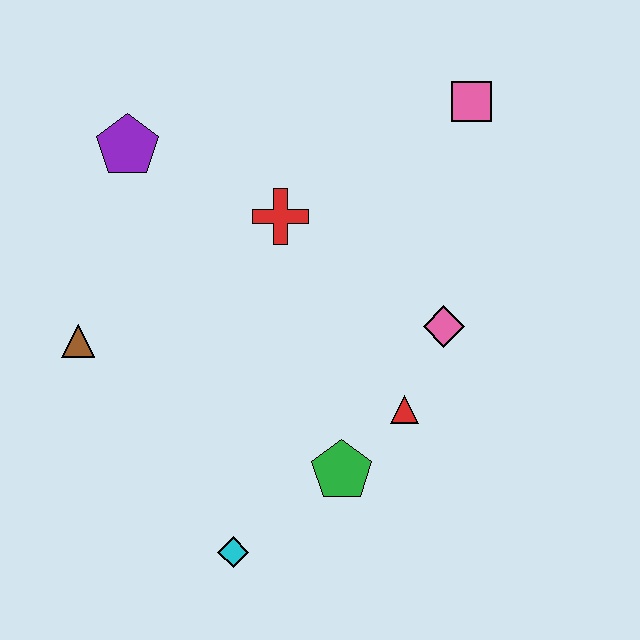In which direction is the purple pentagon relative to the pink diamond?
The purple pentagon is to the left of the pink diamond.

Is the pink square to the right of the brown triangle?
Yes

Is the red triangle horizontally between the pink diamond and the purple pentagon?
Yes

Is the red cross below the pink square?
Yes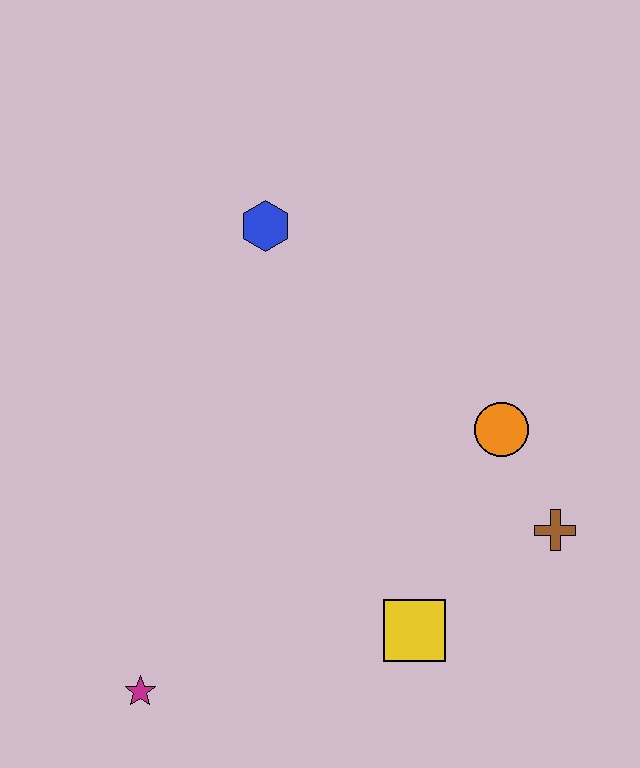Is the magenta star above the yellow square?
No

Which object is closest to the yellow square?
The brown cross is closest to the yellow square.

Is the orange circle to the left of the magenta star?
No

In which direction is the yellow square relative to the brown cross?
The yellow square is to the left of the brown cross.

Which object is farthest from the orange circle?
The magenta star is farthest from the orange circle.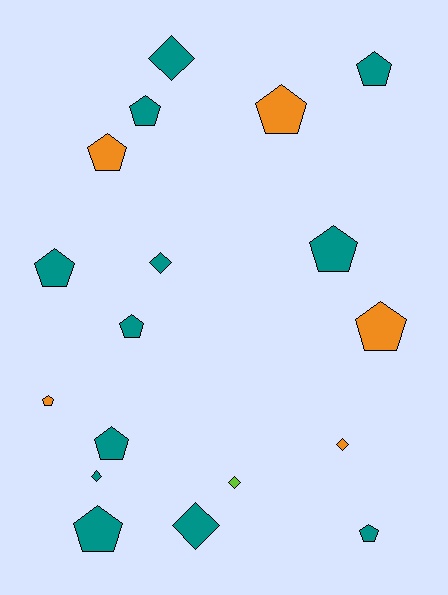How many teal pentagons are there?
There are 8 teal pentagons.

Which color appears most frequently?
Teal, with 12 objects.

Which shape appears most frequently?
Pentagon, with 12 objects.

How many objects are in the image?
There are 18 objects.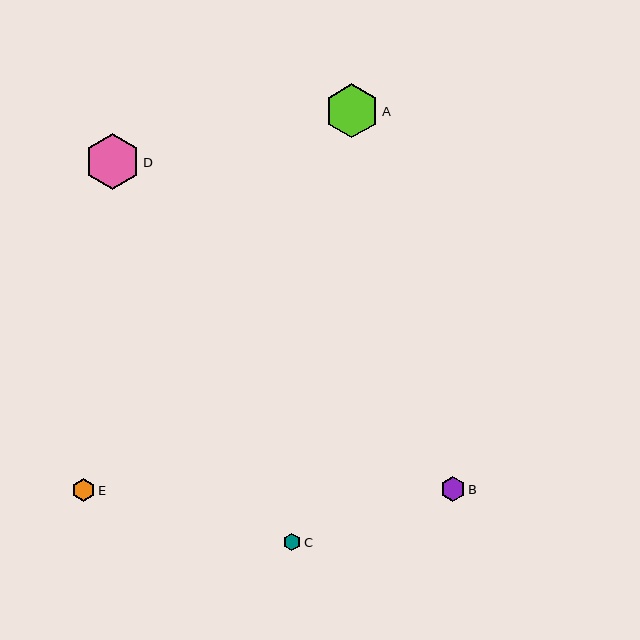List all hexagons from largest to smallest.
From largest to smallest: D, A, B, E, C.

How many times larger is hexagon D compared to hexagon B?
Hexagon D is approximately 2.2 times the size of hexagon B.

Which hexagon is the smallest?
Hexagon C is the smallest with a size of approximately 17 pixels.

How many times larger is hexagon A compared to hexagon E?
Hexagon A is approximately 2.3 times the size of hexagon E.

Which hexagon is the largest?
Hexagon D is the largest with a size of approximately 56 pixels.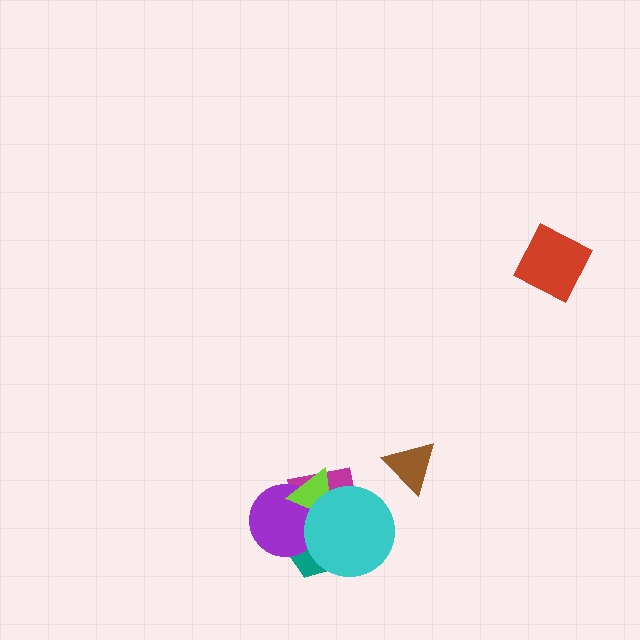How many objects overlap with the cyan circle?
4 objects overlap with the cyan circle.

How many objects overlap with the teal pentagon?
3 objects overlap with the teal pentagon.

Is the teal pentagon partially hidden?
Yes, it is partially covered by another shape.